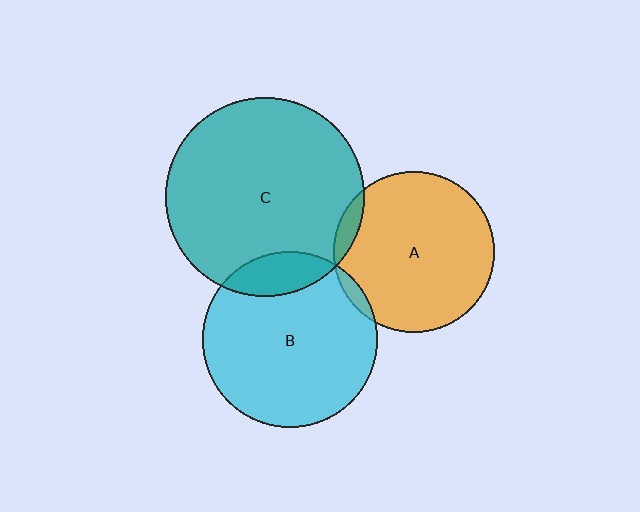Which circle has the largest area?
Circle C (teal).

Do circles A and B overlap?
Yes.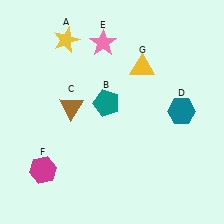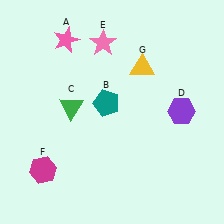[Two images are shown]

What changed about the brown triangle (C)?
In Image 1, C is brown. In Image 2, it changed to green.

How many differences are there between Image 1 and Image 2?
There are 3 differences between the two images.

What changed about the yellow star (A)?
In Image 1, A is yellow. In Image 2, it changed to pink.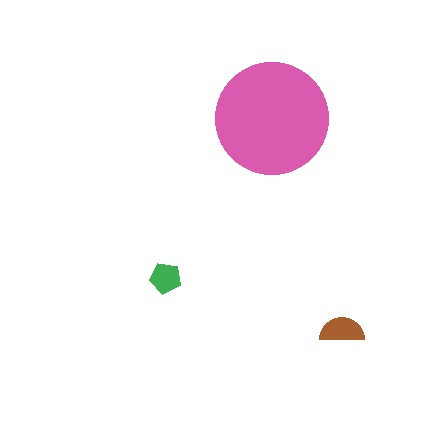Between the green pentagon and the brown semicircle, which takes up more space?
The brown semicircle.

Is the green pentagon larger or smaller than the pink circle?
Smaller.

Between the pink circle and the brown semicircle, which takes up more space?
The pink circle.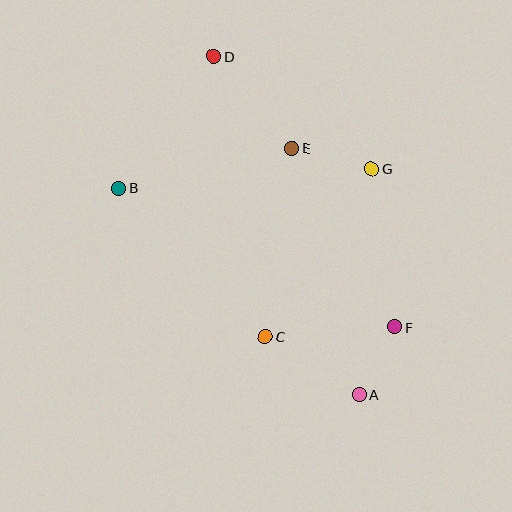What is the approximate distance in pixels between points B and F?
The distance between B and F is approximately 309 pixels.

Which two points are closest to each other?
Points A and F are closest to each other.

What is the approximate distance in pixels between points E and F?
The distance between E and F is approximately 207 pixels.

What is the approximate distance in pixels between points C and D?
The distance between C and D is approximately 285 pixels.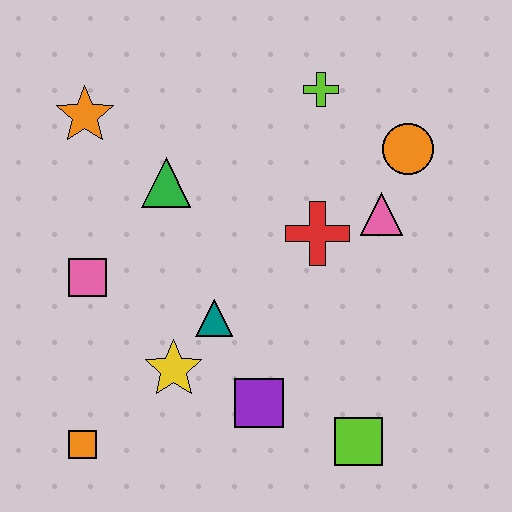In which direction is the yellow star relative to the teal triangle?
The yellow star is below the teal triangle.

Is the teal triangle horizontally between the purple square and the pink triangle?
No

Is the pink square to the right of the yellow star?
No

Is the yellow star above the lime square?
Yes